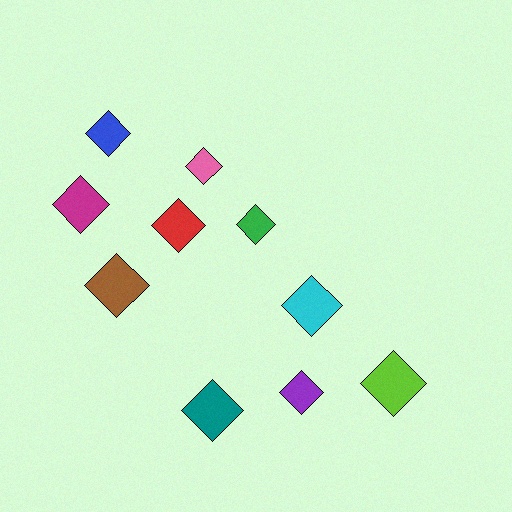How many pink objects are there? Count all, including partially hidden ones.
There is 1 pink object.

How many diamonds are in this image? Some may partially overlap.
There are 10 diamonds.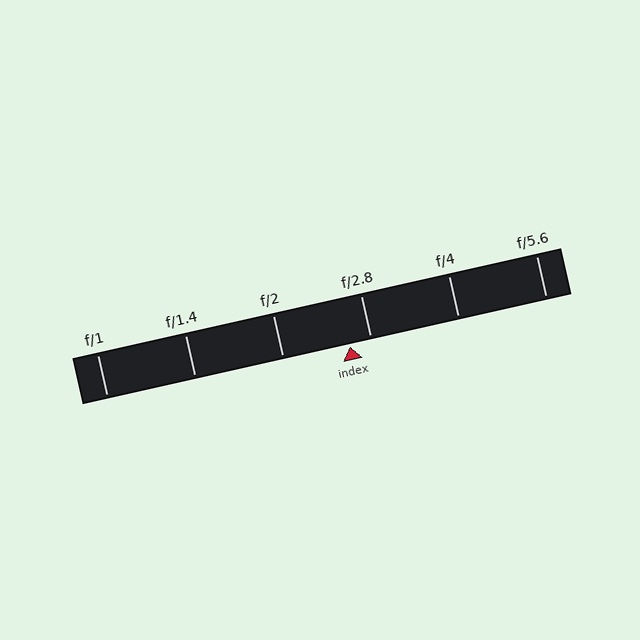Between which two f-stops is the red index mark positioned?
The index mark is between f/2 and f/2.8.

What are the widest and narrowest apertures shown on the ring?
The widest aperture shown is f/1 and the narrowest is f/5.6.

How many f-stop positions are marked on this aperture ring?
There are 6 f-stop positions marked.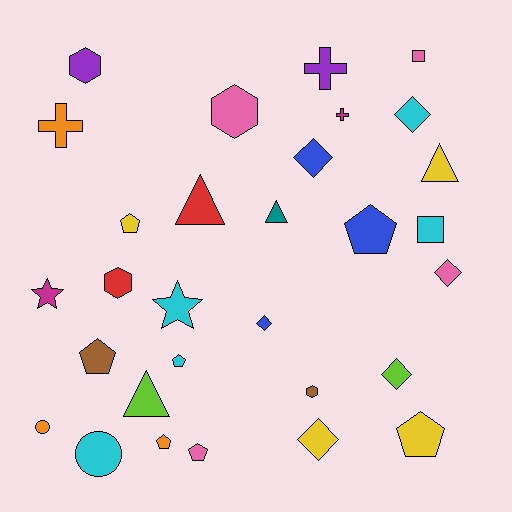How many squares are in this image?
There are 2 squares.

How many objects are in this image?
There are 30 objects.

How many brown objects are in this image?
There are 2 brown objects.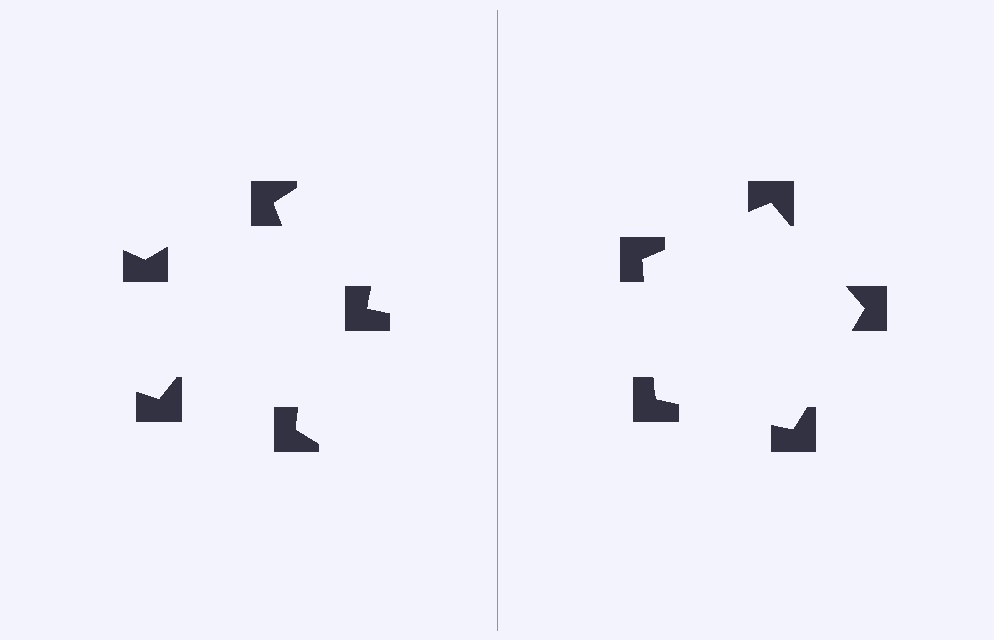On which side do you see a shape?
An illusory pentagon appears on the right side. On the left side the wedge cuts are rotated, so no coherent shape forms.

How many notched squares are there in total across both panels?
10 — 5 on each side.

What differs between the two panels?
The notched squares are positioned identically on both sides; only the wedge orientations differ. On the right they align to a pentagon; on the left they are misaligned.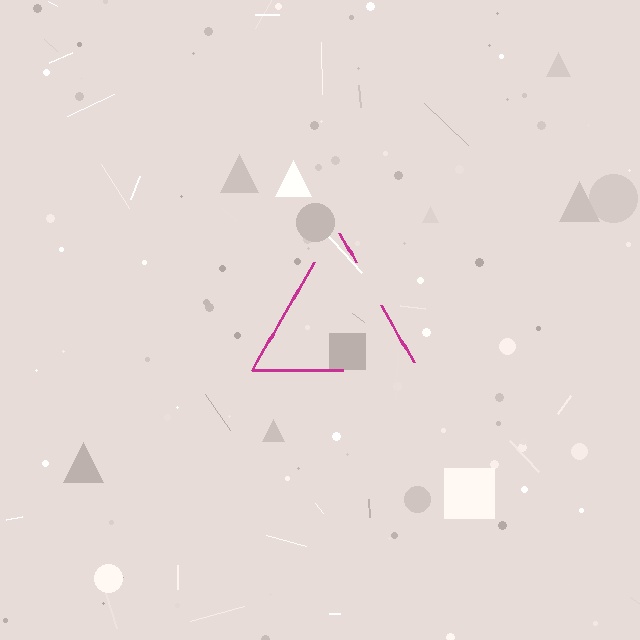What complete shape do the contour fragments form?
The contour fragments form a triangle.